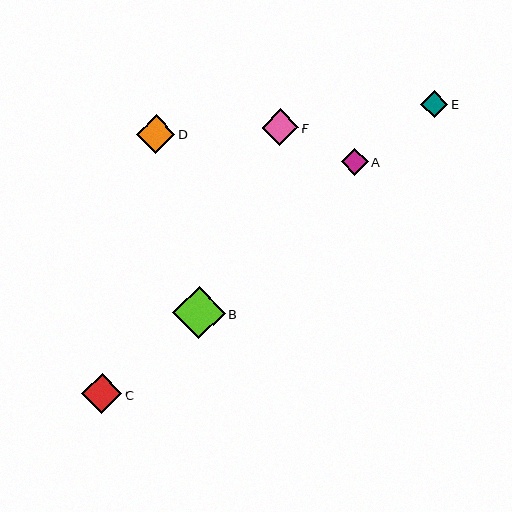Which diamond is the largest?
Diamond B is the largest with a size of approximately 53 pixels.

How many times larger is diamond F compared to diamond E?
Diamond F is approximately 1.4 times the size of diamond E.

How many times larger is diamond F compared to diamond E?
Diamond F is approximately 1.4 times the size of diamond E.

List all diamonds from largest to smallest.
From largest to smallest: B, C, D, F, E, A.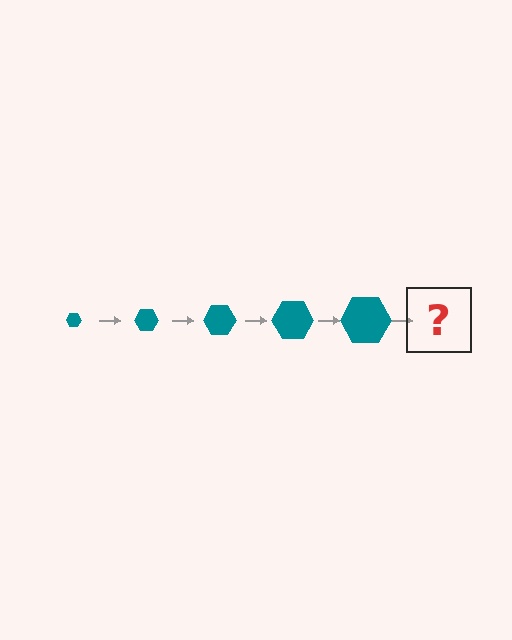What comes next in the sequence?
The next element should be a teal hexagon, larger than the previous one.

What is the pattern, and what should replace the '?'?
The pattern is that the hexagon gets progressively larger each step. The '?' should be a teal hexagon, larger than the previous one.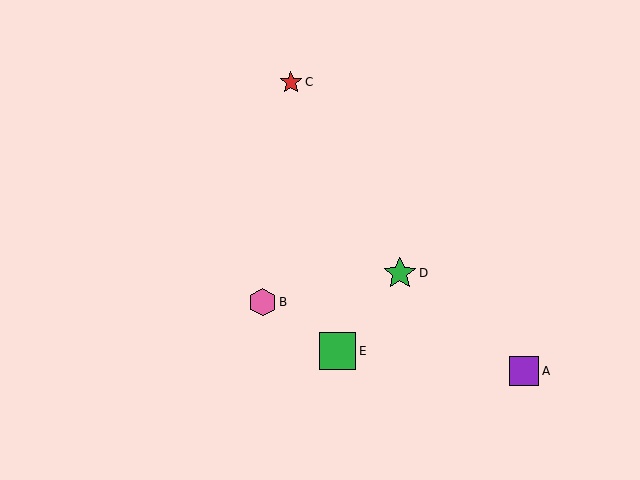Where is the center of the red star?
The center of the red star is at (291, 82).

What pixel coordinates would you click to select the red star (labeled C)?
Click at (291, 82) to select the red star C.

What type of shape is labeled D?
Shape D is a green star.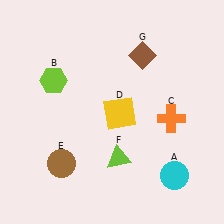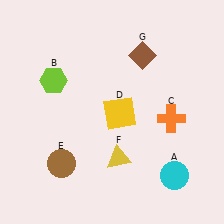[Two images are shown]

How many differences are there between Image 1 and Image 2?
There is 1 difference between the two images.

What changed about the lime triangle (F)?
In Image 1, F is lime. In Image 2, it changed to yellow.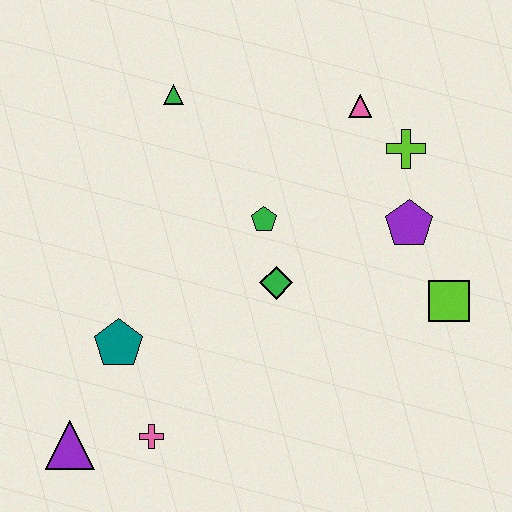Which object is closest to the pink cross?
The purple triangle is closest to the pink cross.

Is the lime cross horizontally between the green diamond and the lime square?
Yes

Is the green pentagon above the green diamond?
Yes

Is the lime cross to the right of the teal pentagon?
Yes